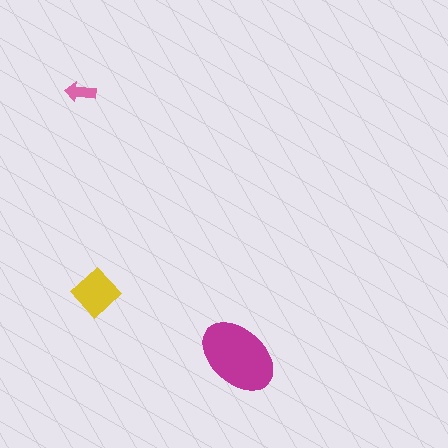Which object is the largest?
The magenta ellipse.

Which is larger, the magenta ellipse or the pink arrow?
The magenta ellipse.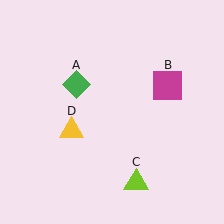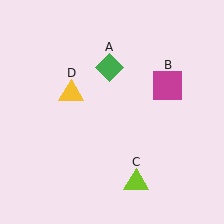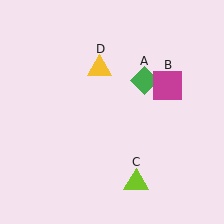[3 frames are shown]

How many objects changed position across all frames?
2 objects changed position: green diamond (object A), yellow triangle (object D).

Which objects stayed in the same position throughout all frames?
Magenta square (object B) and lime triangle (object C) remained stationary.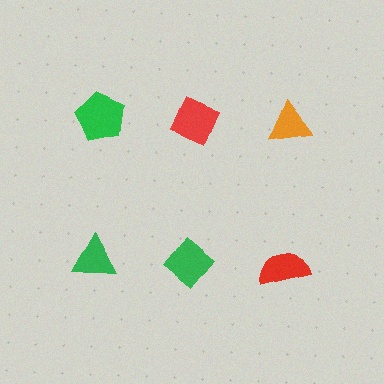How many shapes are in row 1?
3 shapes.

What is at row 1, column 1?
A green pentagon.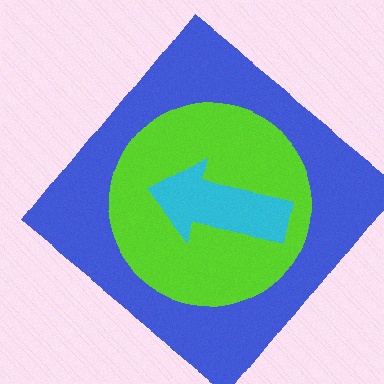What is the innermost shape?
The cyan arrow.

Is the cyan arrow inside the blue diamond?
Yes.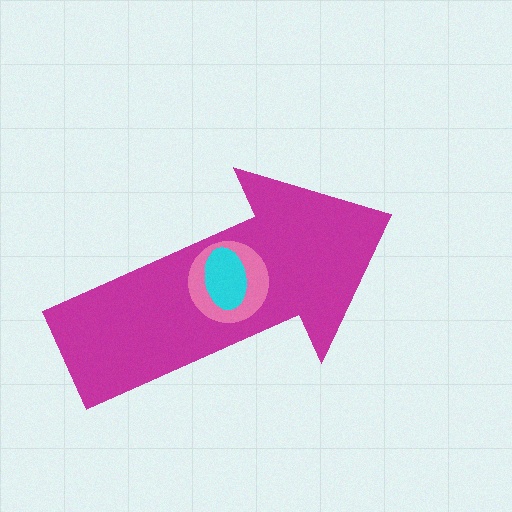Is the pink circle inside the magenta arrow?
Yes.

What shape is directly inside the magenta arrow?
The pink circle.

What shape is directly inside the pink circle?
The cyan ellipse.